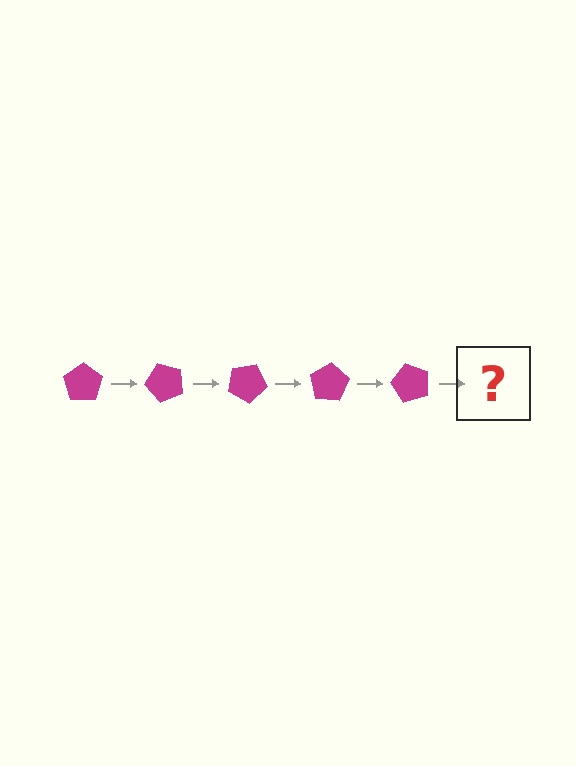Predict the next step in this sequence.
The next step is a magenta pentagon rotated 250 degrees.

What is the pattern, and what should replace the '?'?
The pattern is that the pentagon rotates 50 degrees each step. The '?' should be a magenta pentagon rotated 250 degrees.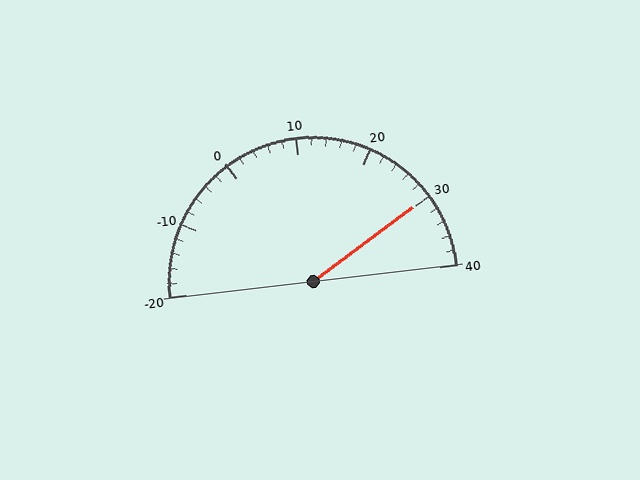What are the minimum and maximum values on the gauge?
The gauge ranges from -20 to 40.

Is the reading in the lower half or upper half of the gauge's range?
The reading is in the upper half of the range (-20 to 40).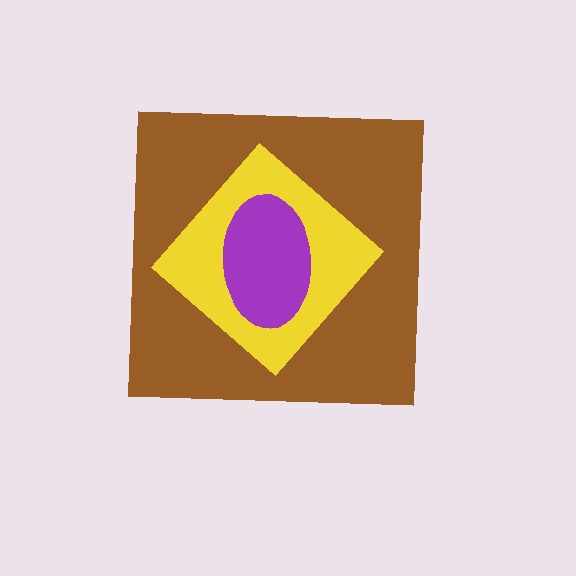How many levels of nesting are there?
3.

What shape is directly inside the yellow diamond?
The purple ellipse.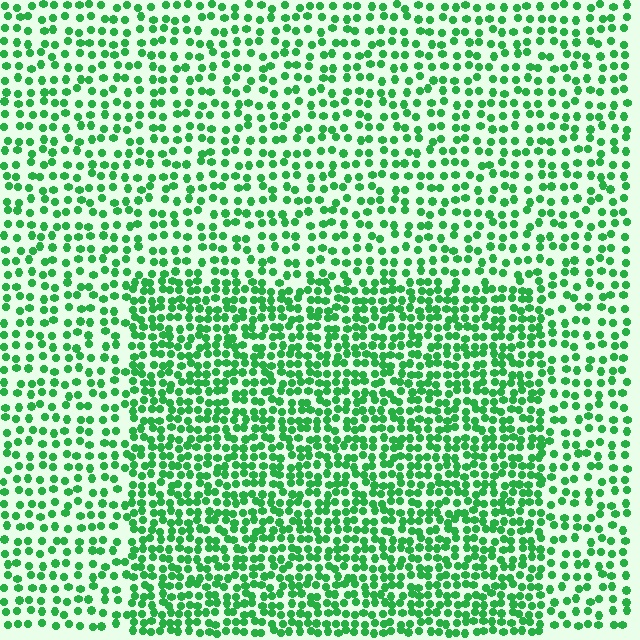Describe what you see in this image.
The image contains small green elements arranged at two different densities. A rectangle-shaped region is visible where the elements are more densely packed than the surrounding area.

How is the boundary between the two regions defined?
The boundary is defined by a change in element density (approximately 1.7x ratio). All elements are the same color, size, and shape.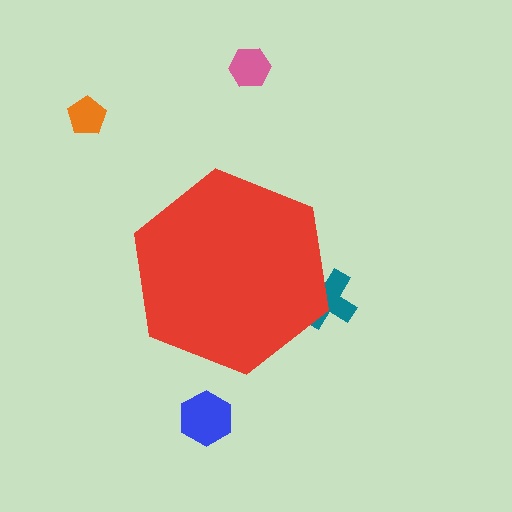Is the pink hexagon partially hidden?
No, the pink hexagon is fully visible.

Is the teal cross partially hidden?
Yes, the teal cross is partially hidden behind the red hexagon.